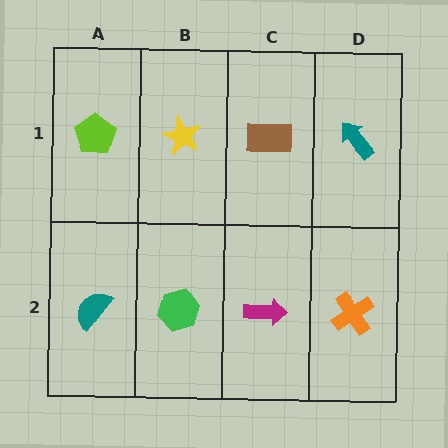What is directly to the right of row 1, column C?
A teal arrow.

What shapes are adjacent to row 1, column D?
An orange cross (row 2, column D), a brown rectangle (row 1, column C).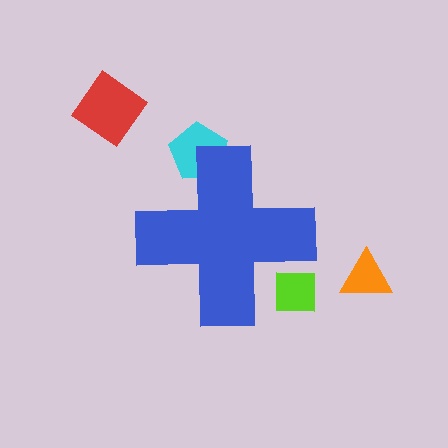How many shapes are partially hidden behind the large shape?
2 shapes are partially hidden.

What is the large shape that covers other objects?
A blue cross.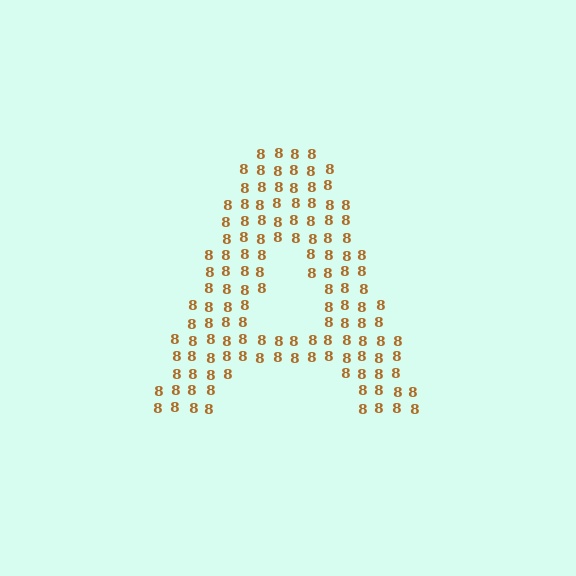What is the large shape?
The large shape is the letter A.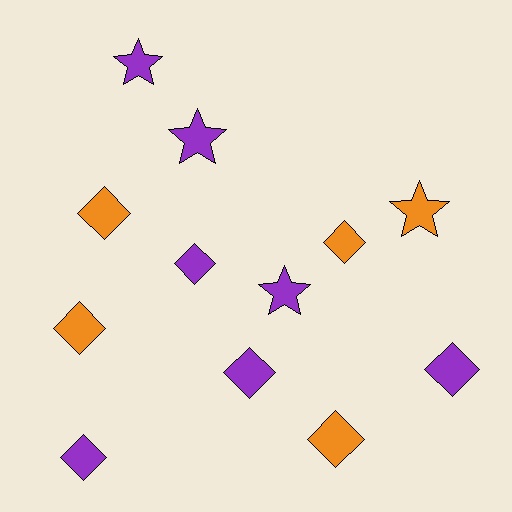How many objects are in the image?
There are 12 objects.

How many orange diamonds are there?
There are 4 orange diamonds.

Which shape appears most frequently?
Diamond, with 8 objects.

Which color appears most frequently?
Purple, with 7 objects.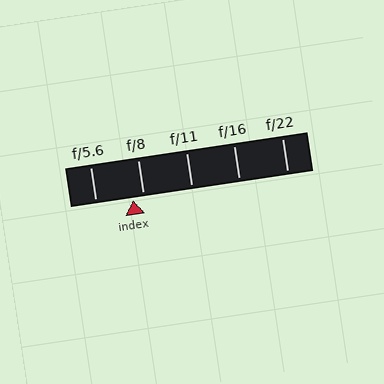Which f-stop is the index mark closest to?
The index mark is closest to f/8.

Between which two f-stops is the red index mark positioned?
The index mark is between f/5.6 and f/8.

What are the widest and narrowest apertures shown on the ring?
The widest aperture shown is f/5.6 and the narrowest is f/22.